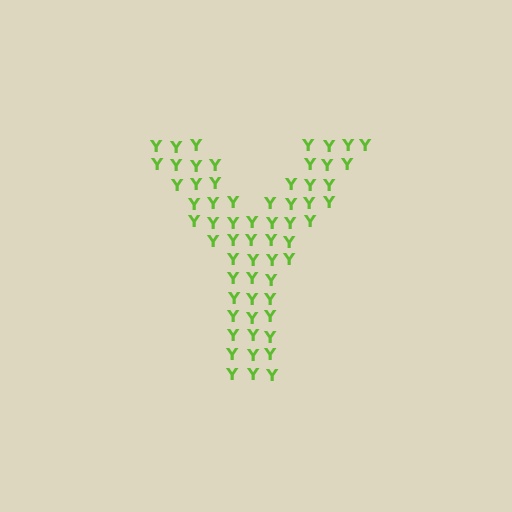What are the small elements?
The small elements are letter Y's.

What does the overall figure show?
The overall figure shows the letter Y.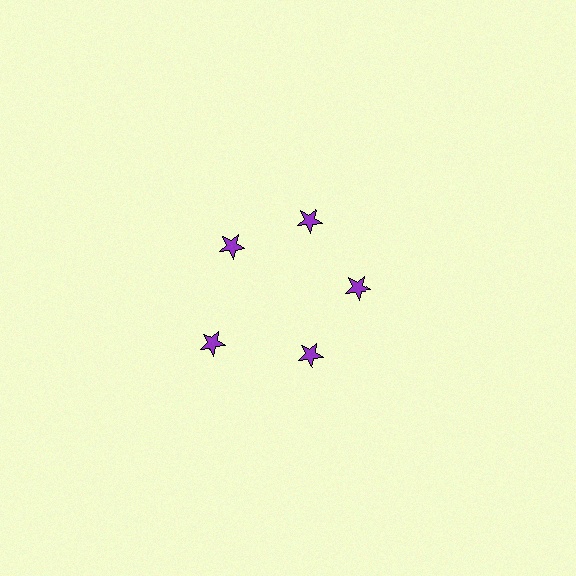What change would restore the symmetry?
The symmetry would be restored by moving it inward, back onto the ring so that all 5 stars sit at equal angles and equal distance from the center.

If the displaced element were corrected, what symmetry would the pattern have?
It would have 5-fold rotational symmetry — the pattern would map onto itself every 72 degrees.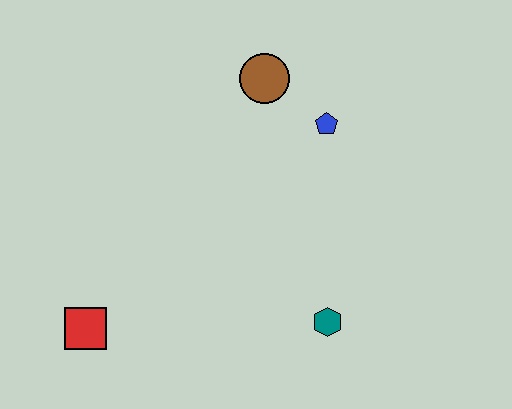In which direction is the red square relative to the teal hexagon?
The red square is to the left of the teal hexagon.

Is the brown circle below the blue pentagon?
No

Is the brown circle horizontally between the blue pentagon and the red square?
Yes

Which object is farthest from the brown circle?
The red square is farthest from the brown circle.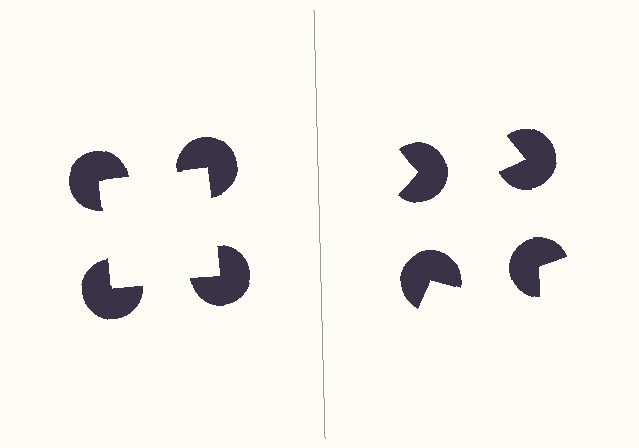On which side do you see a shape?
An illusory square appears on the left side. On the right side the wedge cuts are rotated, so no coherent shape forms.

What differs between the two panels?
The pac-man discs are positioned identically on both sides; only the wedge orientations differ. On the left they align to a square; on the right they are misaligned.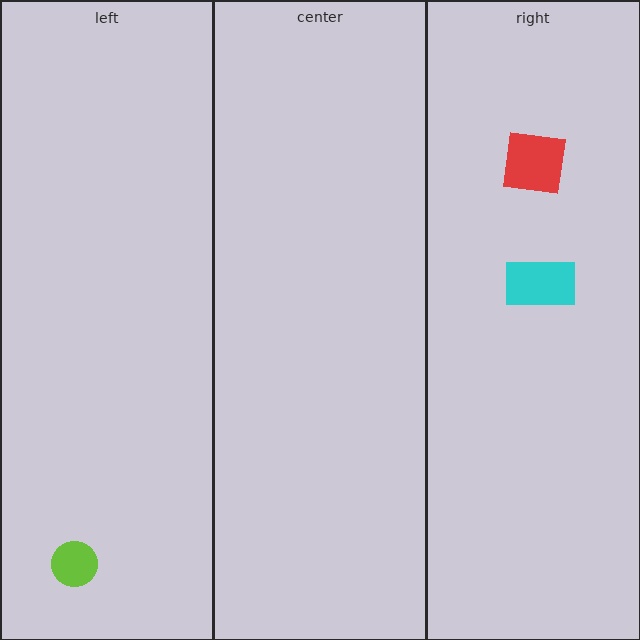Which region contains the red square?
The right region.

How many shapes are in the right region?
2.